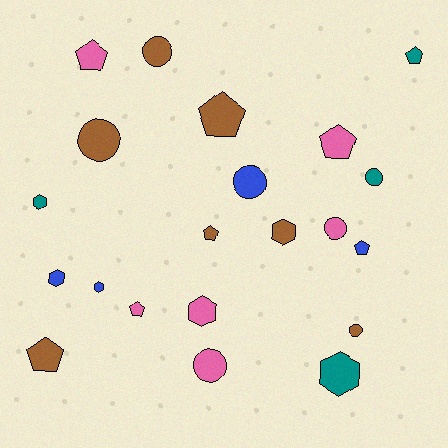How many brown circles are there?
There are 3 brown circles.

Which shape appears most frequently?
Pentagon, with 8 objects.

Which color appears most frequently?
Brown, with 7 objects.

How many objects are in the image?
There are 21 objects.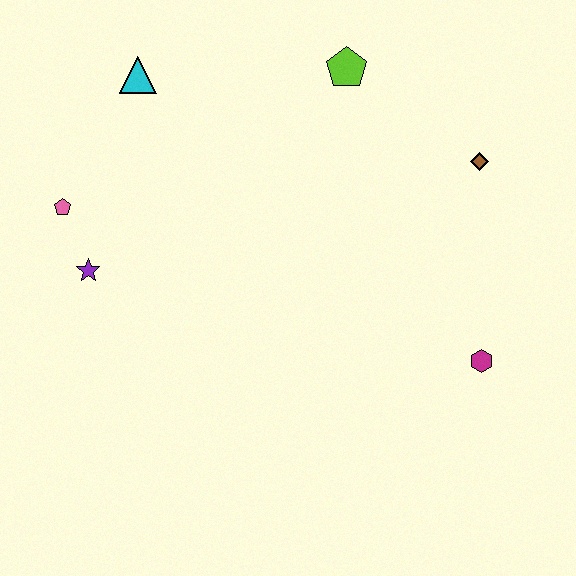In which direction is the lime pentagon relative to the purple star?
The lime pentagon is to the right of the purple star.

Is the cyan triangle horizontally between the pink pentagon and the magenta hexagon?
Yes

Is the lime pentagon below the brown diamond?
No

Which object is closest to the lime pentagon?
The brown diamond is closest to the lime pentagon.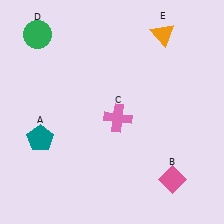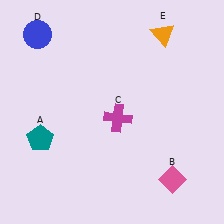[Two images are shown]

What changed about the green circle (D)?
In Image 1, D is green. In Image 2, it changed to blue.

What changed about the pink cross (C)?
In Image 1, C is pink. In Image 2, it changed to magenta.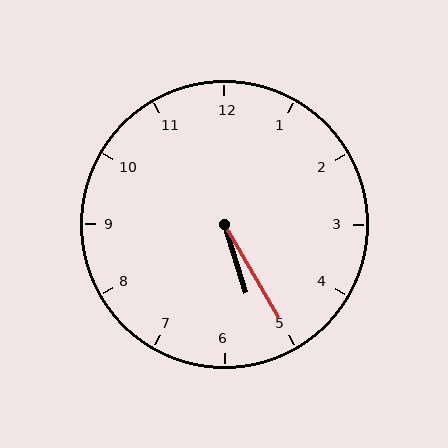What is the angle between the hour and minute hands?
Approximately 12 degrees.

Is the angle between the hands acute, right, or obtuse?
It is acute.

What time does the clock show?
5:25.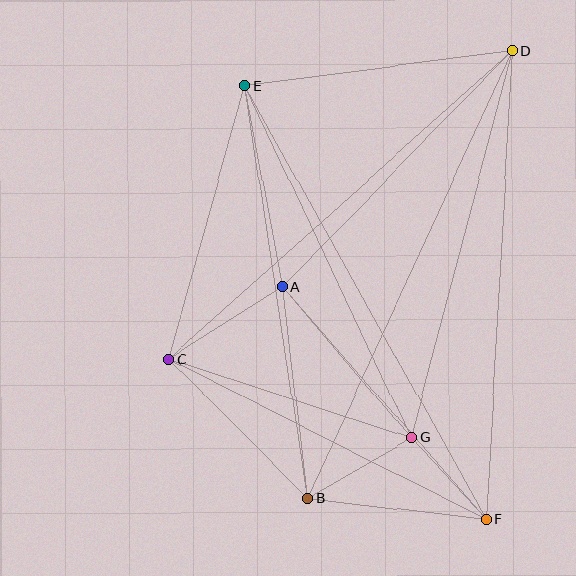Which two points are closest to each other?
Points F and G are closest to each other.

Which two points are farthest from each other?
Points E and F are farthest from each other.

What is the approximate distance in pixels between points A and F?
The distance between A and F is approximately 309 pixels.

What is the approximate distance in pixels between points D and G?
The distance between D and G is approximately 400 pixels.